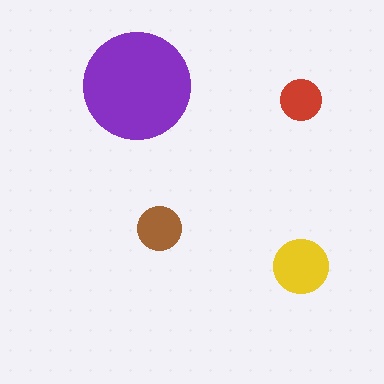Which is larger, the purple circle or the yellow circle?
The purple one.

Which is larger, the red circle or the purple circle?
The purple one.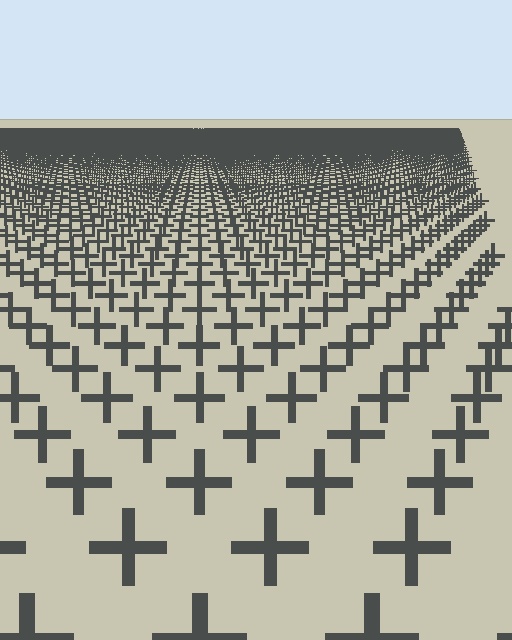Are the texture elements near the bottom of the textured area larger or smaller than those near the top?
Larger. Near the bottom, elements are closer to the viewer and appear at a bigger on-screen size.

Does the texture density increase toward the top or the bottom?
Density increases toward the top.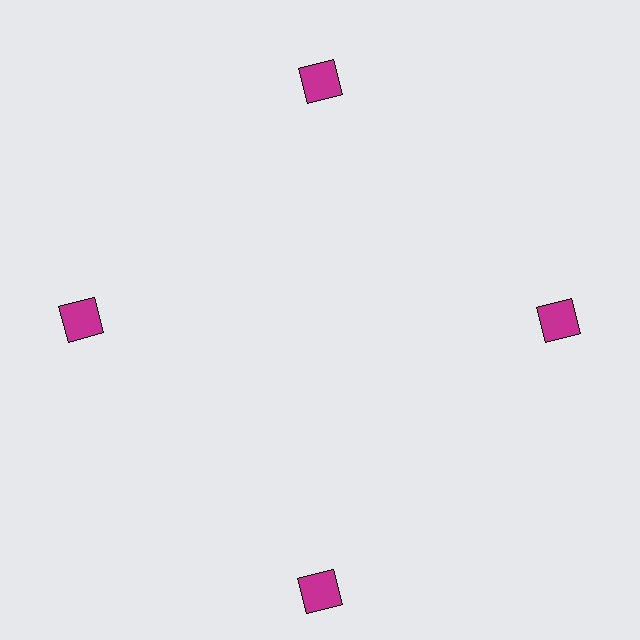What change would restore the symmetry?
The symmetry would be restored by moving it inward, back onto the ring so that all 4 squares sit at equal angles and equal distance from the center.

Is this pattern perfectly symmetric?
No. The 4 magenta squares are arranged in a ring, but one element near the 6 o'clock position is pushed outward from the center, breaking the 4-fold rotational symmetry.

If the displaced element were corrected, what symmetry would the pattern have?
It would have 4-fold rotational symmetry — the pattern would map onto itself every 90 degrees.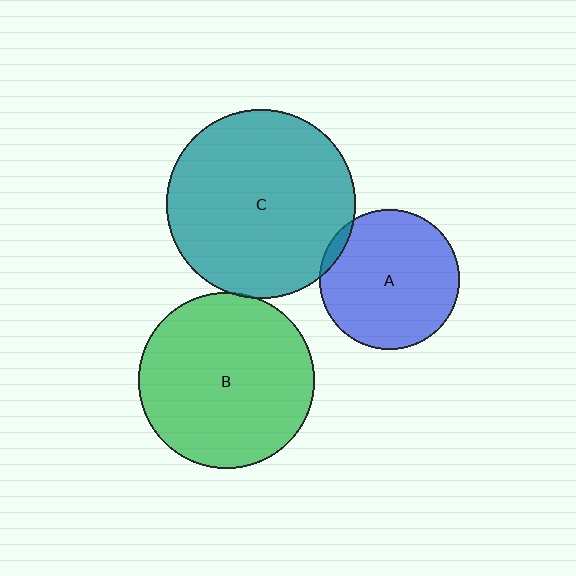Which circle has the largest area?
Circle C (teal).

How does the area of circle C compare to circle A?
Approximately 1.8 times.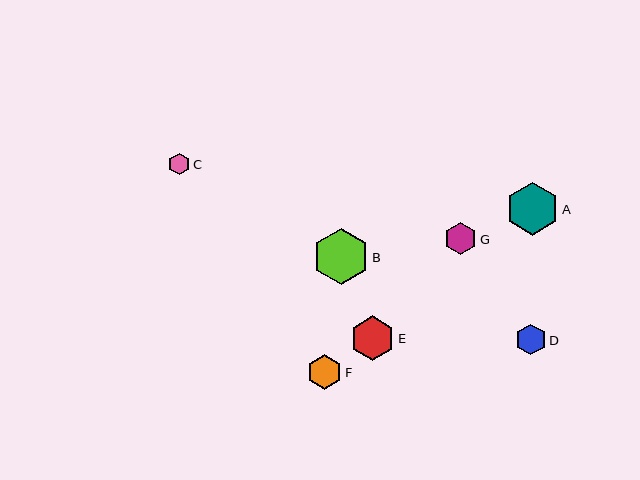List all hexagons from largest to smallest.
From largest to smallest: B, A, E, F, G, D, C.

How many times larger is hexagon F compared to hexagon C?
Hexagon F is approximately 1.7 times the size of hexagon C.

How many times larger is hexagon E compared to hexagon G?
Hexagon E is approximately 1.4 times the size of hexagon G.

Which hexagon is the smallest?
Hexagon C is the smallest with a size of approximately 21 pixels.